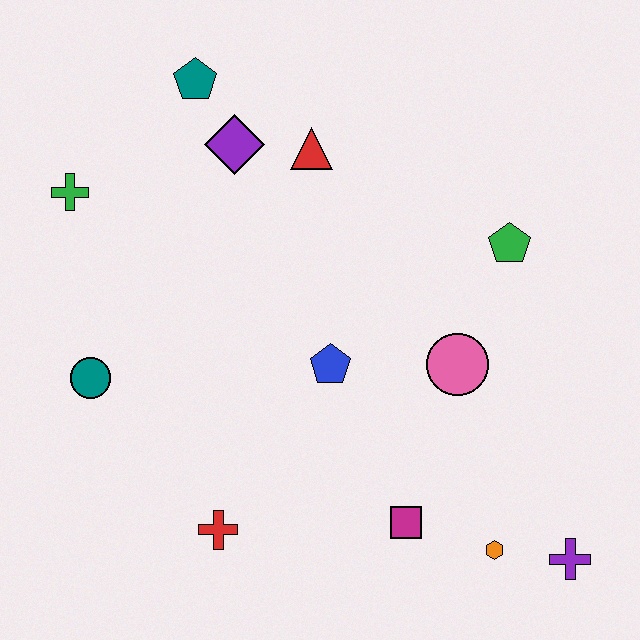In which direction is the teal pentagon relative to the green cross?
The teal pentagon is to the right of the green cross.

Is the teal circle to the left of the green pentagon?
Yes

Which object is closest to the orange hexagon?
The purple cross is closest to the orange hexagon.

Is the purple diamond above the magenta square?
Yes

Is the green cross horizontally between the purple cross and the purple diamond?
No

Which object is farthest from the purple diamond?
The purple cross is farthest from the purple diamond.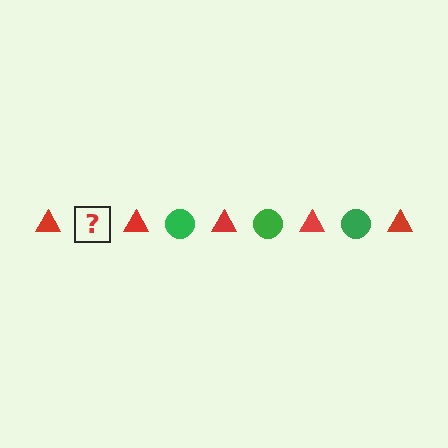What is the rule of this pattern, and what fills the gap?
The rule is that the pattern alternates between red triangle and green circle. The gap should be filled with a green circle.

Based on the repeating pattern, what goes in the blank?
The blank should be a green circle.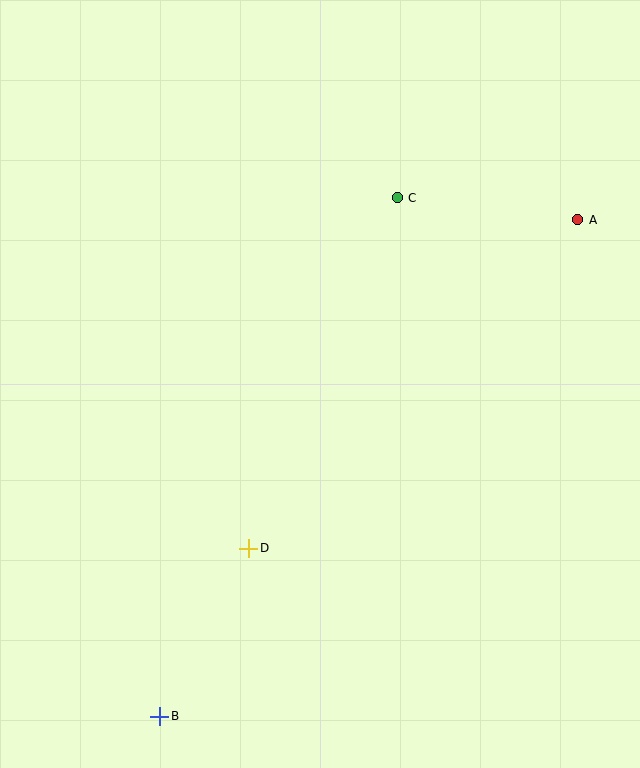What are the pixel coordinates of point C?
Point C is at (397, 198).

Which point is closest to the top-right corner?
Point A is closest to the top-right corner.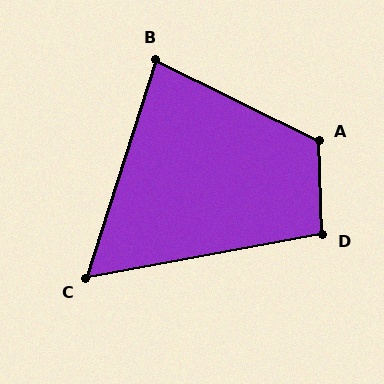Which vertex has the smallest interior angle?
C, at approximately 62 degrees.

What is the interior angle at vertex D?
Approximately 99 degrees (obtuse).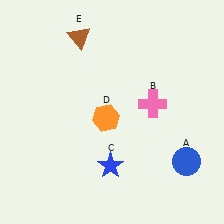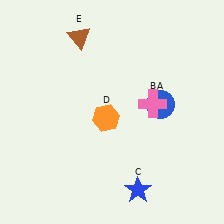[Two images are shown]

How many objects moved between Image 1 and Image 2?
2 objects moved between the two images.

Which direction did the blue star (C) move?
The blue star (C) moved right.